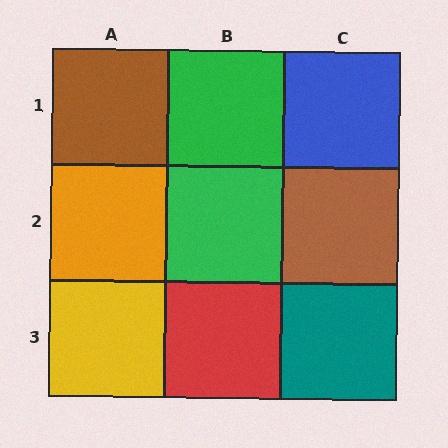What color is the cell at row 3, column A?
Yellow.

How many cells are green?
2 cells are green.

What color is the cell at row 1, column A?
Brown.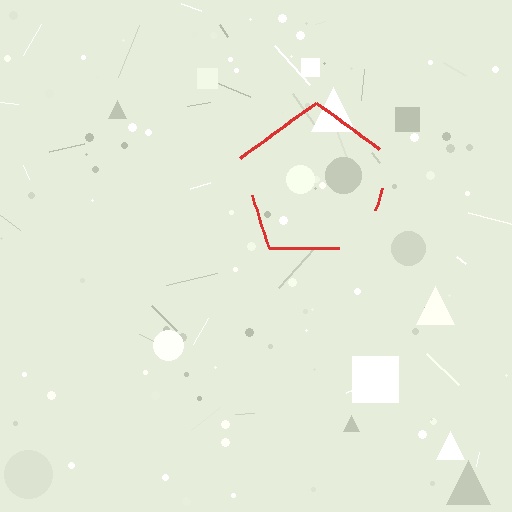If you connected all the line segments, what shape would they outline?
They would outline a pentagon.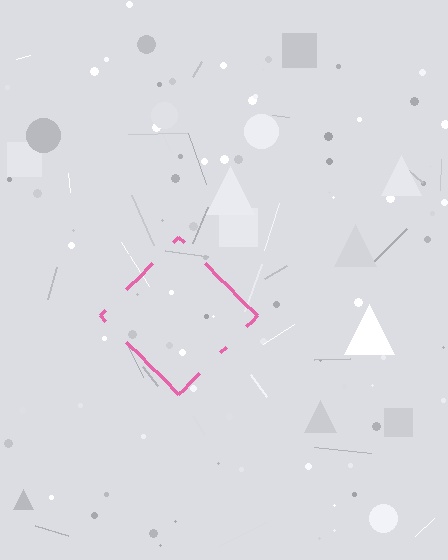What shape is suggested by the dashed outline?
The dashed outline suggests a diamond.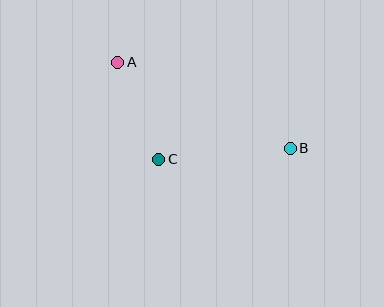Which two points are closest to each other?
Points A and C are closest to each other.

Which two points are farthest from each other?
Points A and B are farthest from each other.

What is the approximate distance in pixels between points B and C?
The distance between B and C is approximately 132 pixels.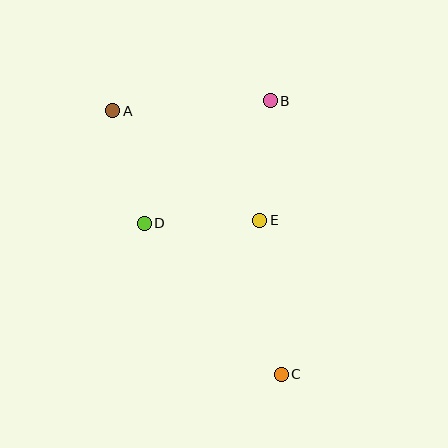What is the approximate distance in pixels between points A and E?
The distance between A and E is approximately 183 pixels.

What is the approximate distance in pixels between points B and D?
The distance between B and D is approximately 176 pixels.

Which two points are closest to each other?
Points D and E are closest to each other.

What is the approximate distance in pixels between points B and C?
The distance between B and C is approximately 274 pixels.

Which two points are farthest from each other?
Points A and C are farthest from each other.